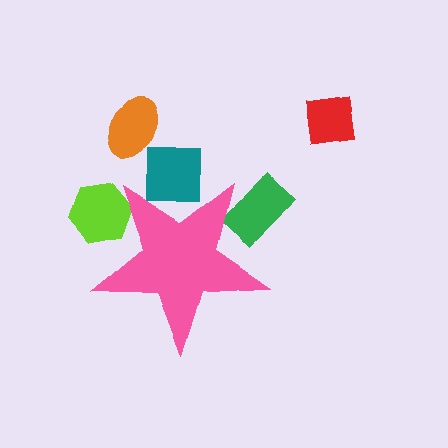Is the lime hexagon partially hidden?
Yes, the lime hexagon is partially hidden behind the pink star.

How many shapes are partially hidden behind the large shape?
3 shapes are partially hidden.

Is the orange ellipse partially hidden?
No, the orange ellipse is fully visible.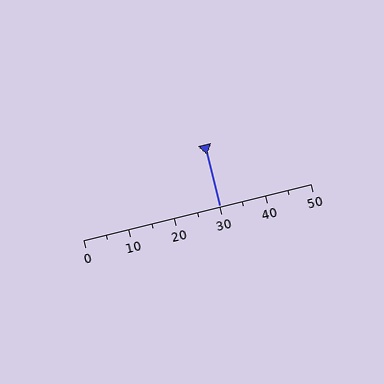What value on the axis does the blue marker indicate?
The marker indicates approximately 30.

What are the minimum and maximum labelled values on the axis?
The axis runs from 0 to 50.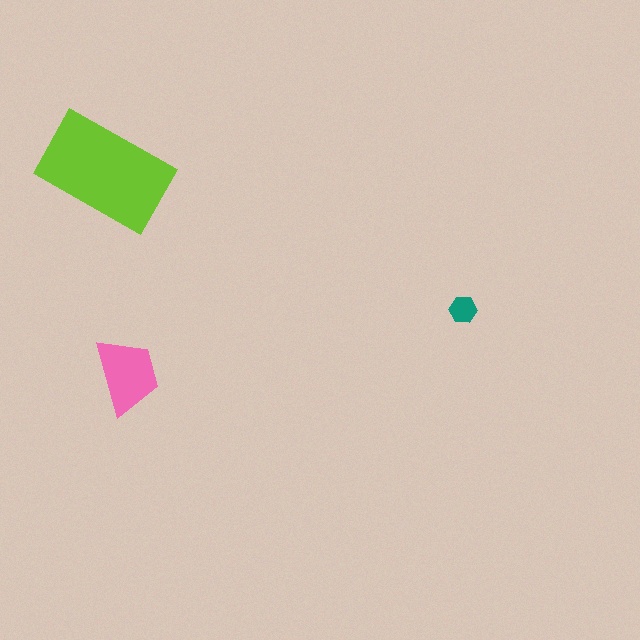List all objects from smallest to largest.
The teal hexagon, the pink trapezoid, the lime rectangle.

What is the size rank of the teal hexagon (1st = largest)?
3rd.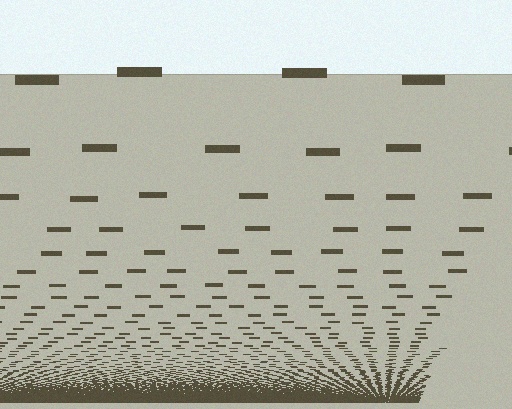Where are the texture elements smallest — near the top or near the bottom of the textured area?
Near the bottom.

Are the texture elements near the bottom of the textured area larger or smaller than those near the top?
Smaller. The gradient is inverted — elements near the bottom are smaller and denser.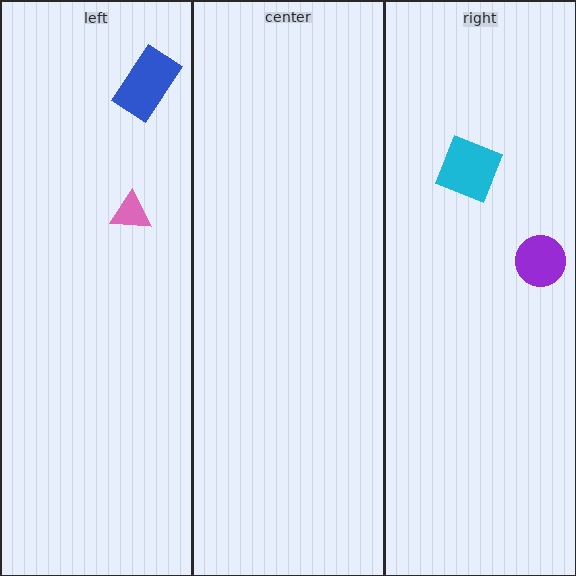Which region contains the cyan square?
The right region.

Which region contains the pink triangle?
The left region.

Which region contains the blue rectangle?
The left region.